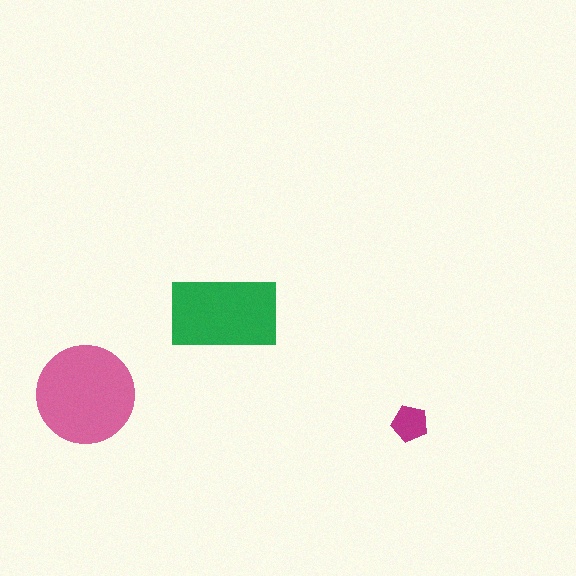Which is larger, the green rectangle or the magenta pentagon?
The green rectangle.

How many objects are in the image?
There are 3 objects in the image.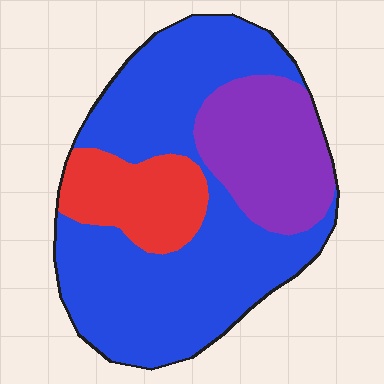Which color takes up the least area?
Red, at roughly 15%.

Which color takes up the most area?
Blue, at roughly 60%.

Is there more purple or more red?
Purple.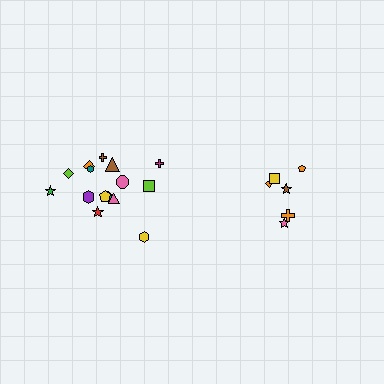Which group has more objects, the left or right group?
The left group.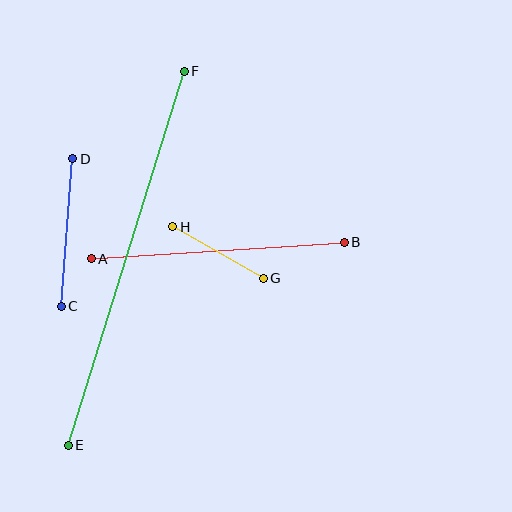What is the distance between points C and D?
The distance is approximately 148 pixels.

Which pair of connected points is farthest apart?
Points E and F are farthest apart.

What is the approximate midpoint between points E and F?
The midpoint is at approximately (126, 258) pixels.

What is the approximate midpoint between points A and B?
The midpoint is at approximately (218, 250) pixels.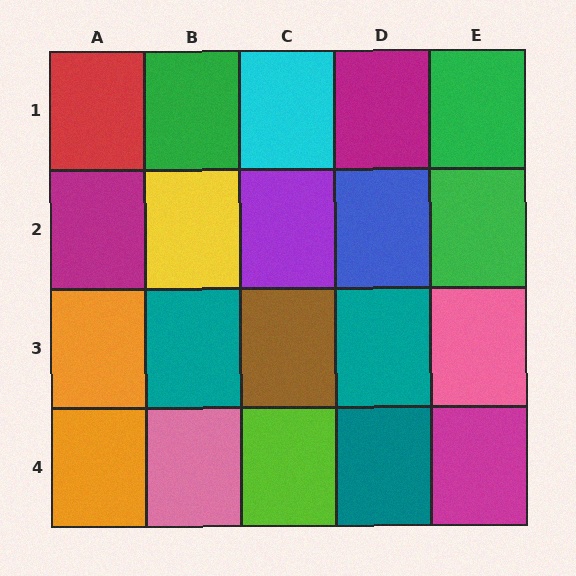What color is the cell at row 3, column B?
Teal.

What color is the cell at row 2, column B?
Yellow.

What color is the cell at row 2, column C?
Purple.